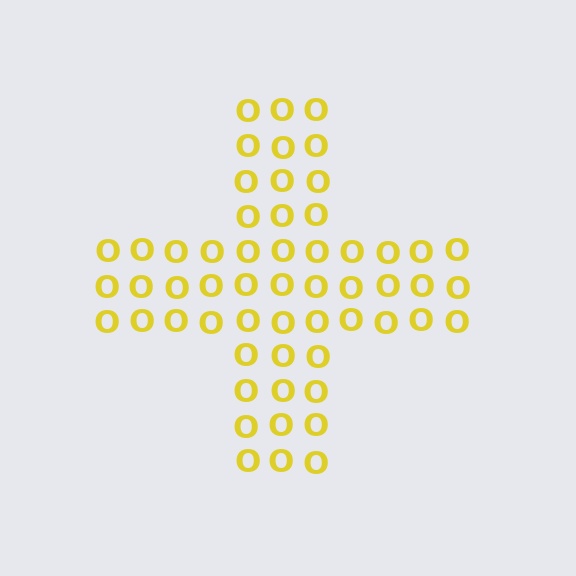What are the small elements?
The small elements are letter O's.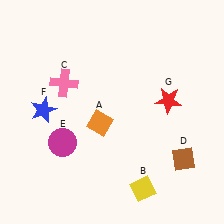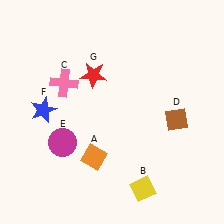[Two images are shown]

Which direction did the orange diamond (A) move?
The orange diamond (A) moved down.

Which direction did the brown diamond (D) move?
The brown diamond (D) moved up.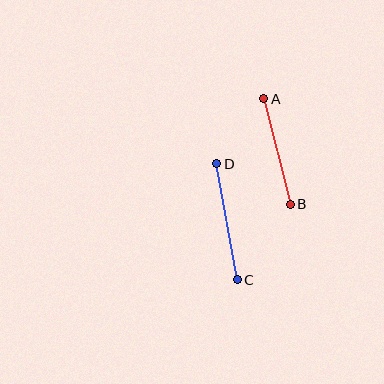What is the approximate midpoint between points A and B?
The midpoint is at approximately (277, 151) pixels.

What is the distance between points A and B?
The distance is approximately 109 pixels.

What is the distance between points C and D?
The distance is approximately 118 pixels.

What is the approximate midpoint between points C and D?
The midpoint is at approximately (227, 222) pixels.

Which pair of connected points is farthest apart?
Points C and D are farthest apart.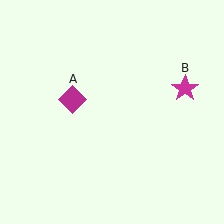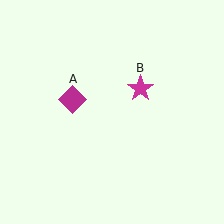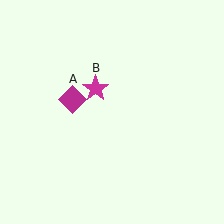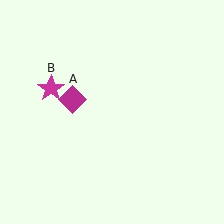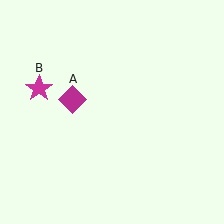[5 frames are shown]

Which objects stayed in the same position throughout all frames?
Magenta diamond (object A) remained stationary.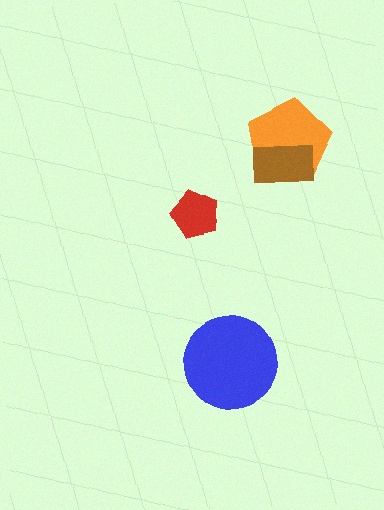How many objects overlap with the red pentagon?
0 objects overlap with the red pentagon.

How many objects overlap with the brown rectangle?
1 object overlaps with the brown rectangle.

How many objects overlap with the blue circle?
0 objects overlap with the blue circle.